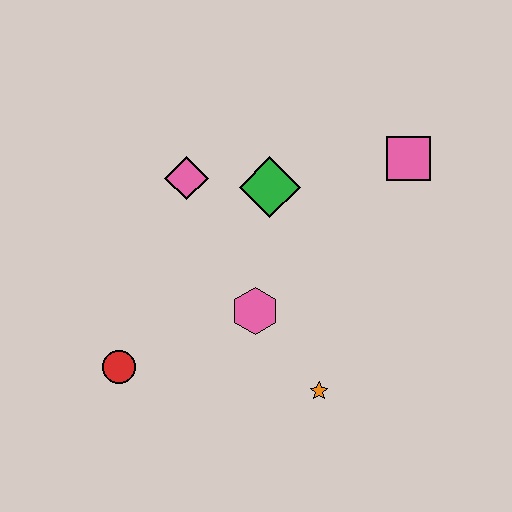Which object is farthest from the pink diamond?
The orange star is farthest from the pink diamond.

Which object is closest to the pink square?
The green diamond is closest to the pink square.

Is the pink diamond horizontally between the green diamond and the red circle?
Yes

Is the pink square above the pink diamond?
Yes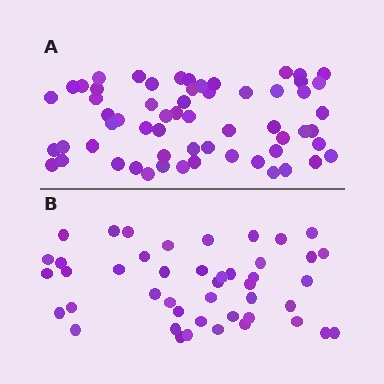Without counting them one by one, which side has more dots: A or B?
Region A (the top region) has more dots.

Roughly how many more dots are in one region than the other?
Region A has approximately 15 more dots than region B.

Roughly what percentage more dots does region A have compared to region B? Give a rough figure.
About 35% more.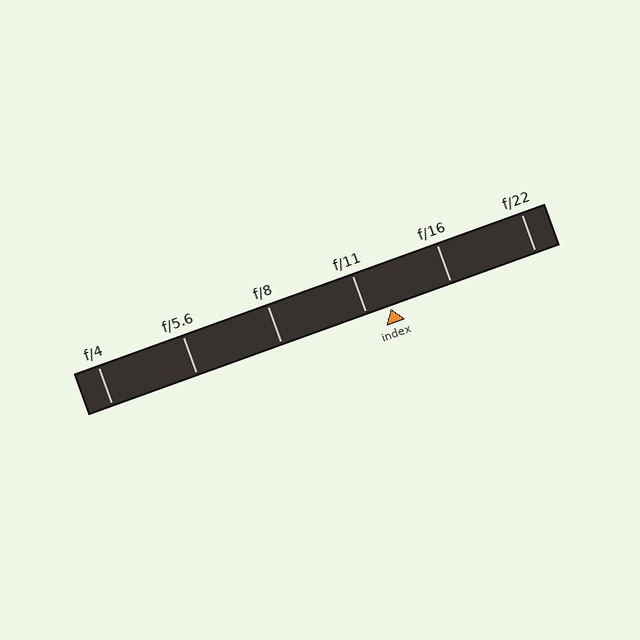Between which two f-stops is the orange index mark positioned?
The index mark is between f/11 and f/16.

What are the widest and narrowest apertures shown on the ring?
The widest aperture shown is f/4 and the narrowest is f/22.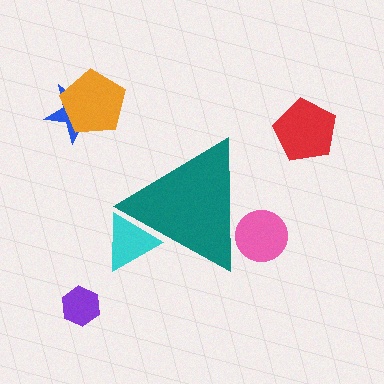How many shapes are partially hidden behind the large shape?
2 shapes are partially hidden.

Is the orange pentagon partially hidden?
No, the orange pentagon is fully visible.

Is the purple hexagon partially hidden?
No, the purple hexagon is fully visible.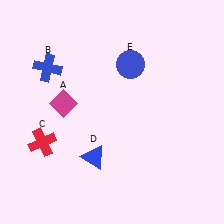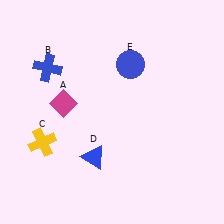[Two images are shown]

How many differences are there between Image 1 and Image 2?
There is 1 difference between the two images.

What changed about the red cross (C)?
In Image 1, C is red. In Image 2, it changed to yellow.